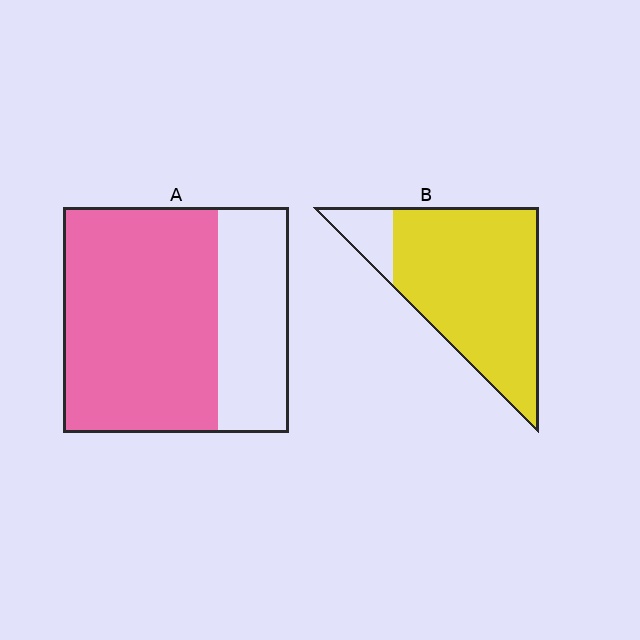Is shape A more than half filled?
Yes.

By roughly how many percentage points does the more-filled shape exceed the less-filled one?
By roughly 20 percentage points (B over A).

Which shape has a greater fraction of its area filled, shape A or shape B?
Shape B.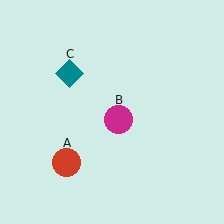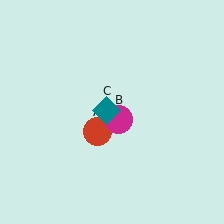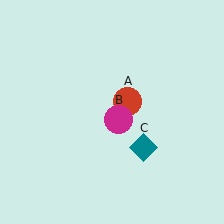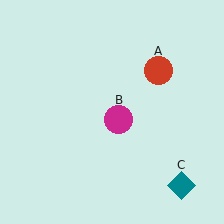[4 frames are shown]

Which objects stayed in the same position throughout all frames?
Magenta circle (object B) remained stationary.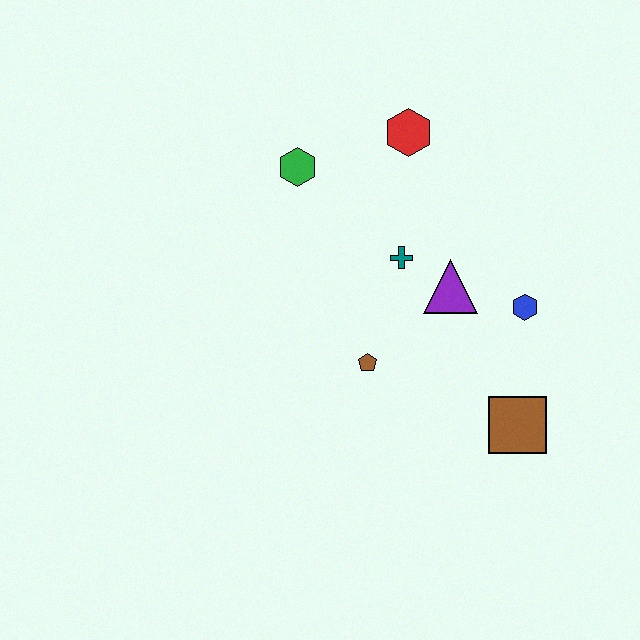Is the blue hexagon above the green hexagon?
No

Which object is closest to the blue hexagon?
The purple triangle is closest to the blue hexagon.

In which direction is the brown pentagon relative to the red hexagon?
The brown pentagon is below the red hexagon.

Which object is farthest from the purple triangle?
The green hexagon is farthest from the purple triangle.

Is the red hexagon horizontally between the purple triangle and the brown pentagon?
Yes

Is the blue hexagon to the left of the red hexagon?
No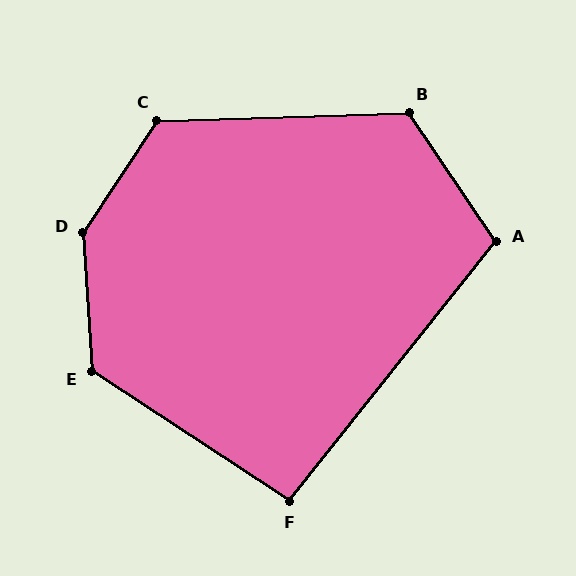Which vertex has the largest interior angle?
D, at approximately 143 degrees.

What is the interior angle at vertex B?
Approximately 122 degrees (obtuse).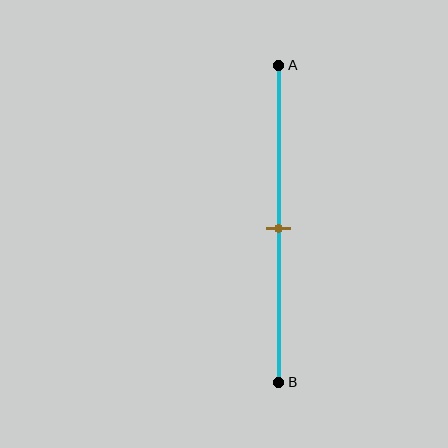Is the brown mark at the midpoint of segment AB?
Yes, the mark is approximately at the midpoint.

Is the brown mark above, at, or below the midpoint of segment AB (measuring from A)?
The brown mark is approximately at the midpoint of segment AB.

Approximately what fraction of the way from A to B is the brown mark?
The brown mark is approximately 50% of the way from A to B.